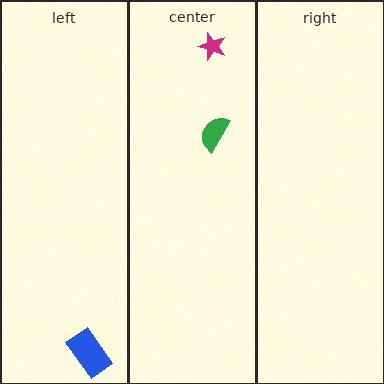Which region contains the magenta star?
The center region.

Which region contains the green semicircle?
The center region.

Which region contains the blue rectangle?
The left region.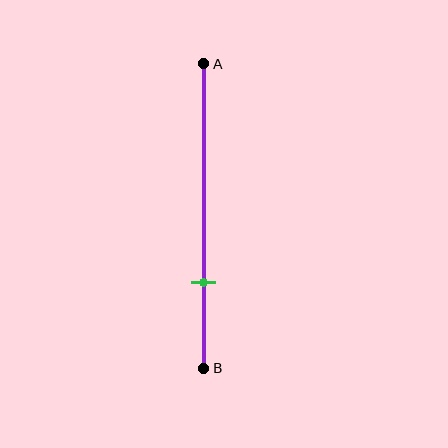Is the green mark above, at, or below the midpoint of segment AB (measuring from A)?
The green mark is below the midpoint of segment AB.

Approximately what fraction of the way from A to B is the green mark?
The green mark is approximately 70% of the way from A to B.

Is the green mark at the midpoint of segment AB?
No, the mark is at about 70% from A, not at the 50% midpoint.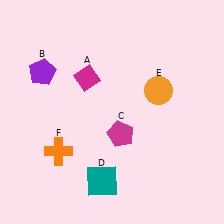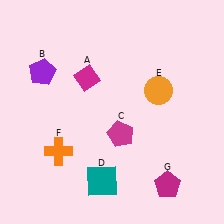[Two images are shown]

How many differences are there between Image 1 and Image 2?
There is 1 difference between the two images.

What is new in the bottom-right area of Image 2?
A magenta pentagon (G) was added in the bottom-right area of Image 2.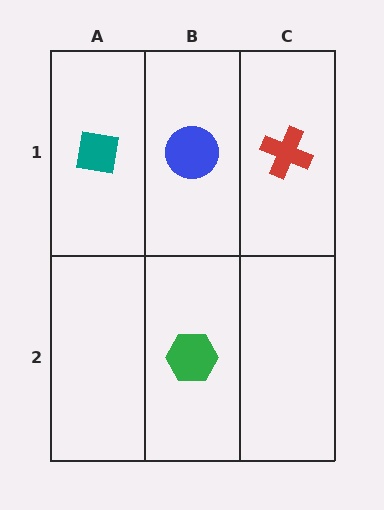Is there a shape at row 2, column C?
No, that cell is empty.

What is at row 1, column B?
A blue circle.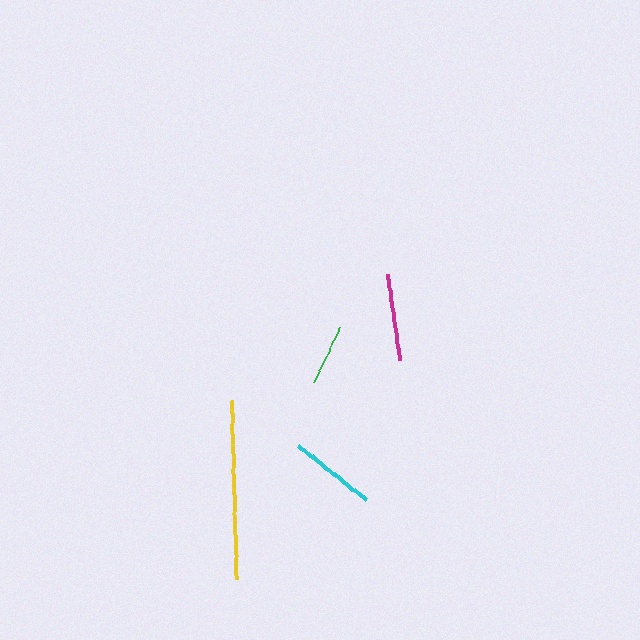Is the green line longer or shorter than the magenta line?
The magenta line is longer than the green line.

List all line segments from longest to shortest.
From longest to shortest: yellow, cyan, magenta, green.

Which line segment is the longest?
The yellow line is the longest at approximately 180 pixels.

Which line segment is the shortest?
The green line is the shortest at approximately 61 pixels.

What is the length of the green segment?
The green segment is approximately 61 pixels long.